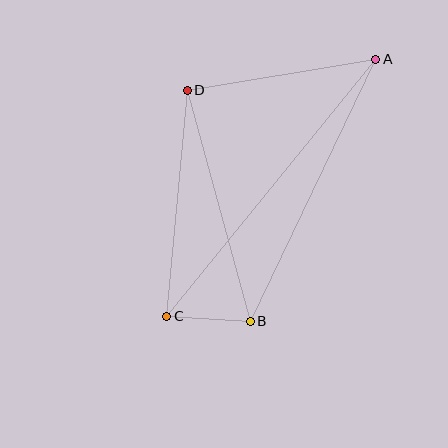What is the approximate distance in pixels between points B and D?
The distance between B and D is approximately 240 pixels.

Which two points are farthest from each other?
Points A and C are farthest from each other.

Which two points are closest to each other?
Points B and C are closest to each other.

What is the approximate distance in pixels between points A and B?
The distance between A and B is approximately 290 pixels.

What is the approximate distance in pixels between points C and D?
The distance between C and D is approximately 227 pixels.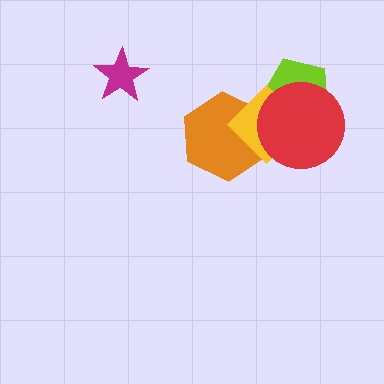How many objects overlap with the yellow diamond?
3 objects overlap with the yellow diamond.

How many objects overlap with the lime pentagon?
2 objects overlap with the lime pentagon.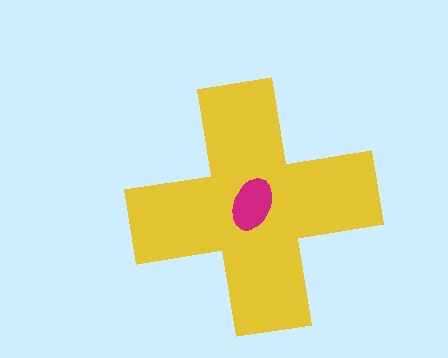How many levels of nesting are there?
2.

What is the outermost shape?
The yellow cross.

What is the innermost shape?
The magenta ellipse.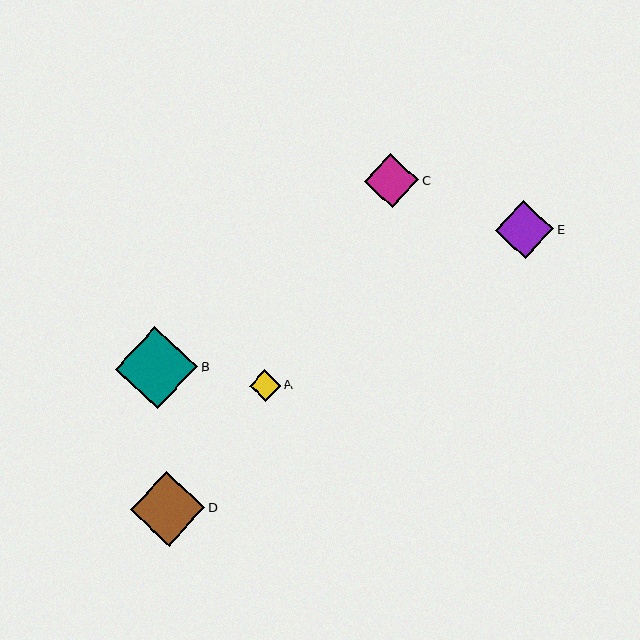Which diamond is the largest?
Diamond B is the largest with a size of approximately 82 pixels.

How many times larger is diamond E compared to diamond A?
Diamond E is approximately 1.8 times the size of diamond A.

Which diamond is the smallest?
Diamond A is the smallest with a size of approximately 31 pixels.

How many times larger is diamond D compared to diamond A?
Diamond D is approximately 2.4 times the size of diamond A.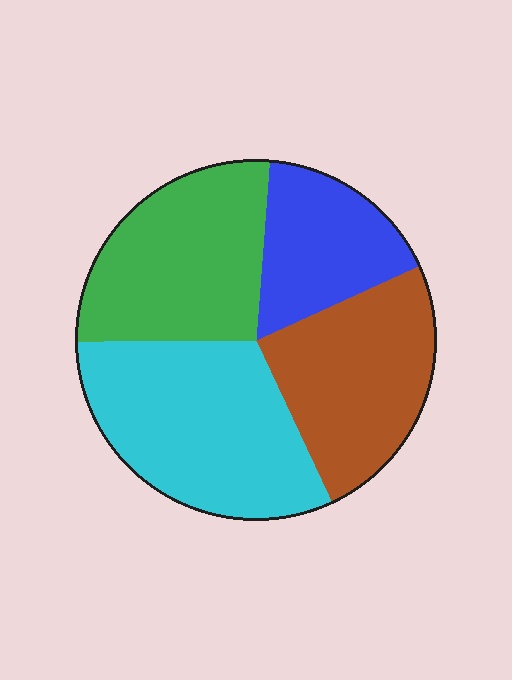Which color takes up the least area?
Blue, at roughly 15%.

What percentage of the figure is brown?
Brown takes up about one quarter (1/4) of the figure.